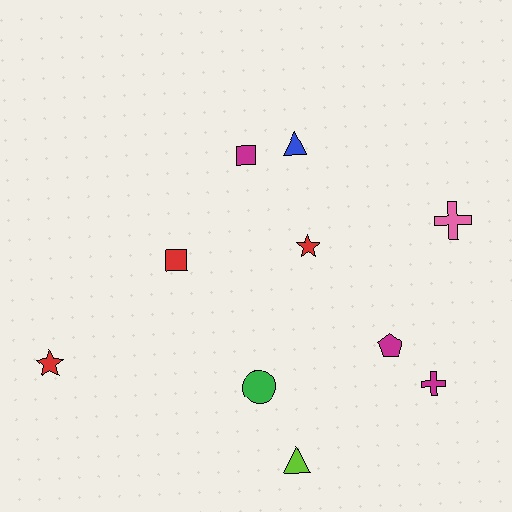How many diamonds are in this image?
There are no diamonds.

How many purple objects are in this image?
There are no purple objects.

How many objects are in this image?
There are 10 objects.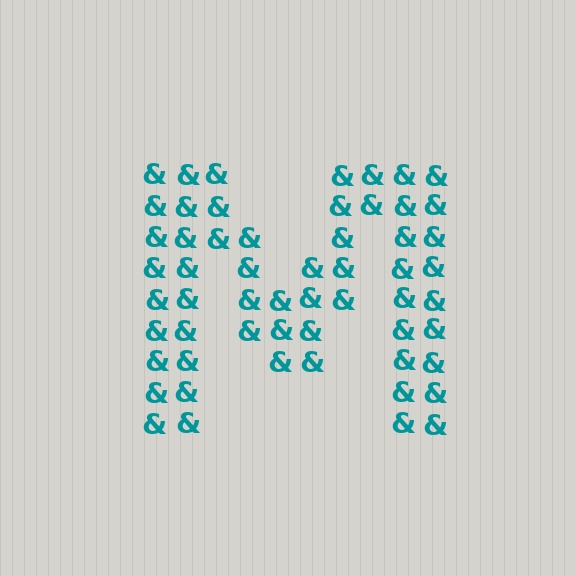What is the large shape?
The large shape is the letter M.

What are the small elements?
The small elements are ampersands.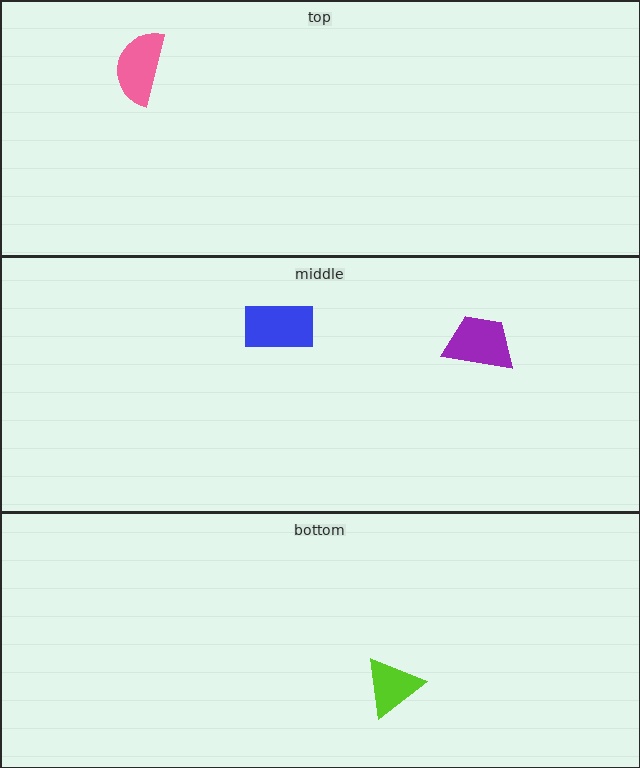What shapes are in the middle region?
The purple trapezoid, the blue rectangle.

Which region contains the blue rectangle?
The middle region.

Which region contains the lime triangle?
The bottom region.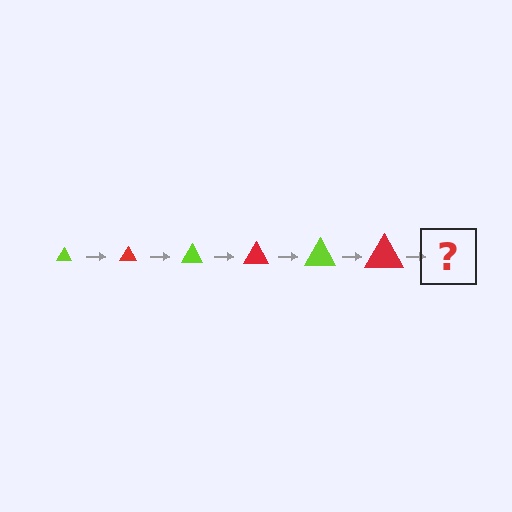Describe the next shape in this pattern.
It should be a lime triangle, larger than the previous one.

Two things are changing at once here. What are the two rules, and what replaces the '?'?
The two rules are that the triangle grows larger each step and the color cycles through lime and red. The '?' should be a lime triangle, larger than the previous one.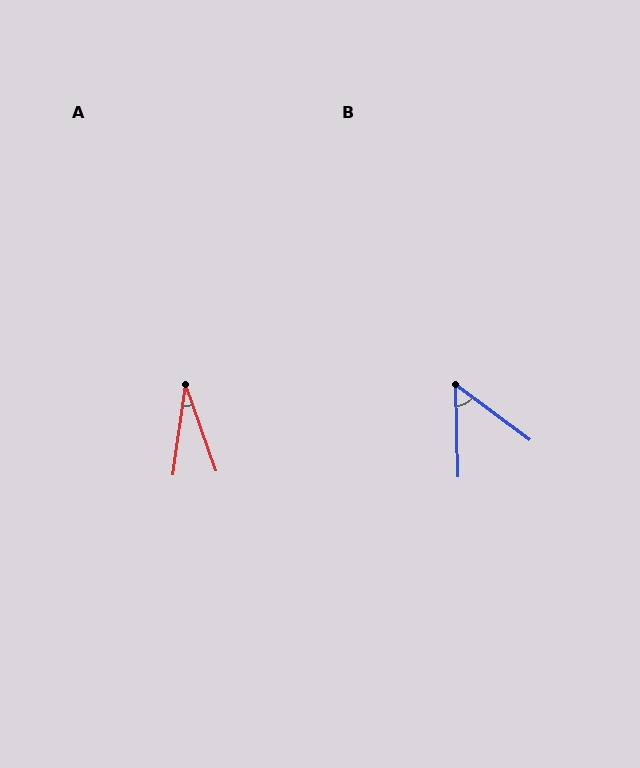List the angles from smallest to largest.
A (27°), B (52°).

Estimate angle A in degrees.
Approximately 27 degrees.